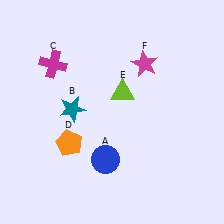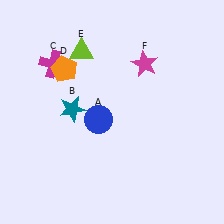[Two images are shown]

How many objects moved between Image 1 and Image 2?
3 objects moved between the two images.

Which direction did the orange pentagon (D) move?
The orange pentagon (D) moved up.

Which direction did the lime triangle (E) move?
The lime triangle (E) moved left.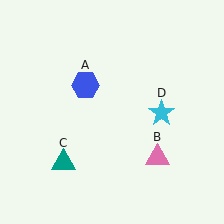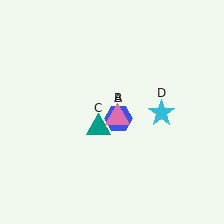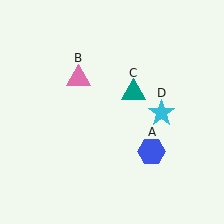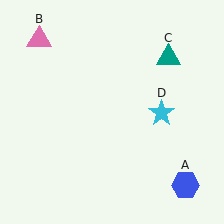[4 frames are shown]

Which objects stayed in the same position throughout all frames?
Cyan star (object D) remained stationary.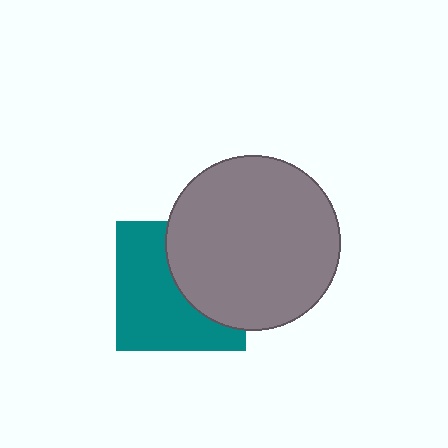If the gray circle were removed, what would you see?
You would see the complete teal square.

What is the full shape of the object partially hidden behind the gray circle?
The partially hidden object is a teal square.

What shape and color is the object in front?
The object in front is a gray circle.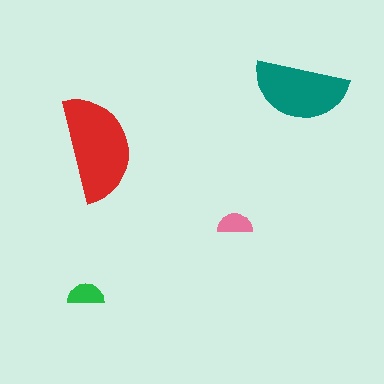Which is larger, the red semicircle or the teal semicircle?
The red one.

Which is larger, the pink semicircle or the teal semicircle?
The teal one.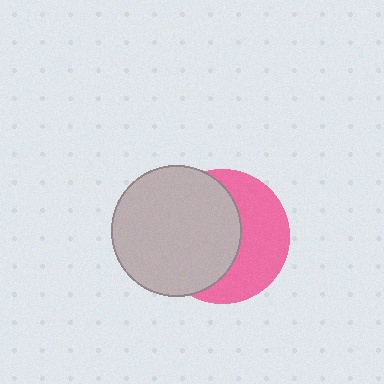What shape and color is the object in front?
The object in front is a light gray circle.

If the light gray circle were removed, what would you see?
You would see the complete pink circle.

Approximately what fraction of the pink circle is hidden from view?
Roughly 55% of the pink circle is hidden behind the light gray circle.